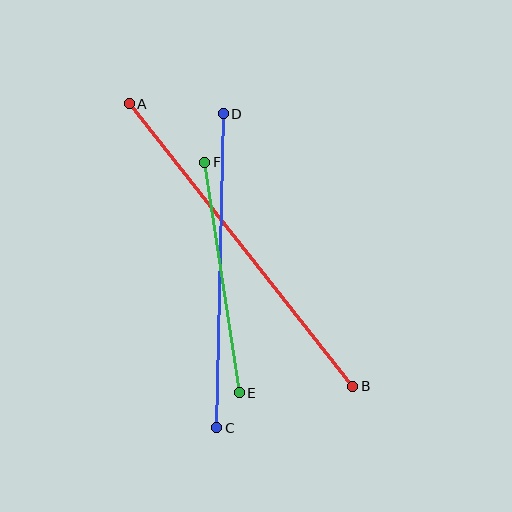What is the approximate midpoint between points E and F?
The midpoint is at approximately (222, 277) pixels.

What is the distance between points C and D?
The distance is approximately 314 pixels.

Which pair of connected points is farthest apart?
Points A and B are farthest apart.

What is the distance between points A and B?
The distance is approximately 360 pixels.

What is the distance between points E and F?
The distance is approximately 233 pixels.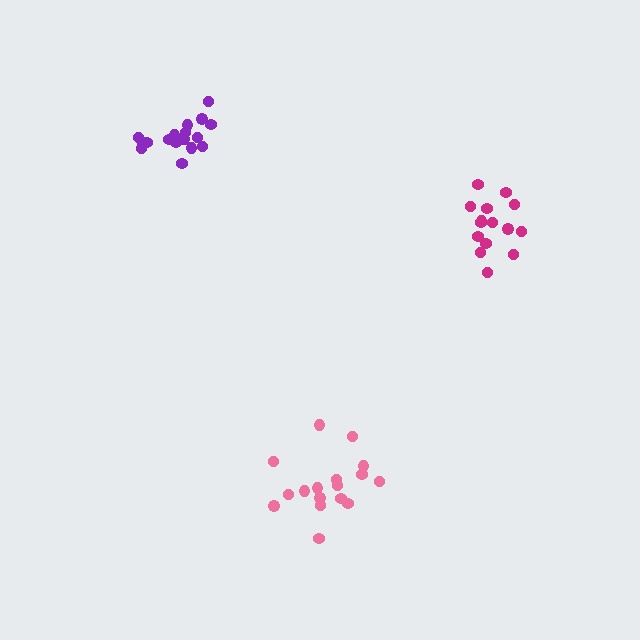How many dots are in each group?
Group 1: 17 dots, Group 2: 15 dots, Group 3: 17 dots (49 total).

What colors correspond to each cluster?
The clusters are colored: purple, magenta, pink.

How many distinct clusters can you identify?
There are 3 distinct clusters.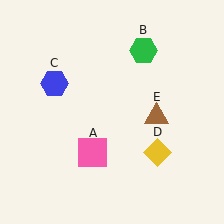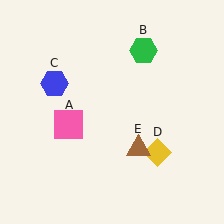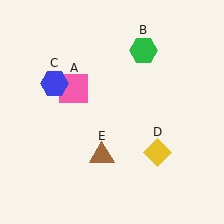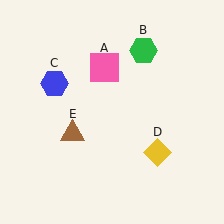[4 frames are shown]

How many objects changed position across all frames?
2 objects changed position: pink square (object A), brown triangle (object E).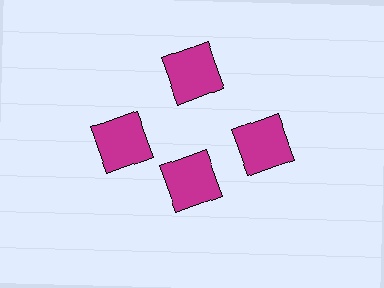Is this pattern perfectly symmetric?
No. The 4 magenta squares are arranged in a ring, but one element near the 6 o'clock position is pulled inward toward the center, breaking the 4-fold rotational symmetry.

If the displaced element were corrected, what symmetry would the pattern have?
It would have 4-fold rotational symmetry — the pattern would map onto itself every 90 degrees.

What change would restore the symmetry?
The symmetry would be restored by moving it outward, back onto the ring so that all 4 squares sit at equal angles and equal distance from the center.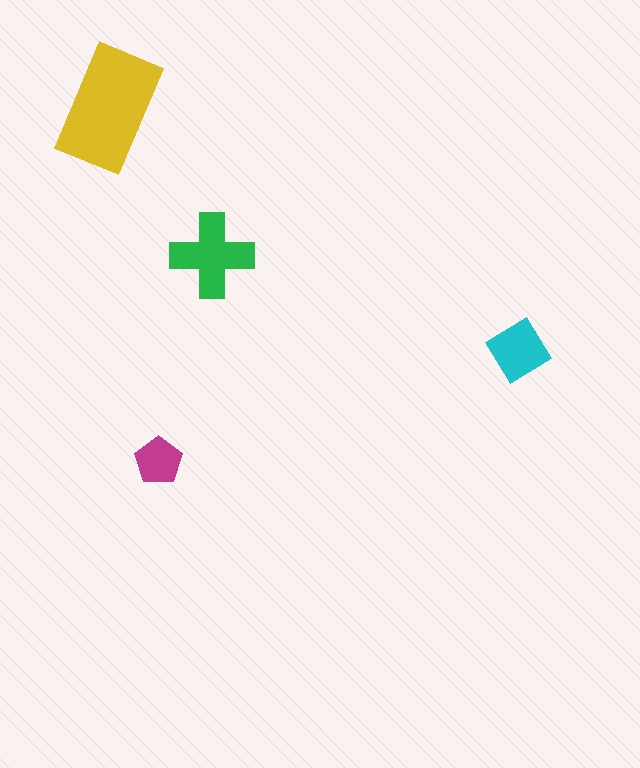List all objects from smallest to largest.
The magenta pentagon, the cyan diamond, the green cross, the yellow rectangle.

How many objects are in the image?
There are 4 objects in the image.